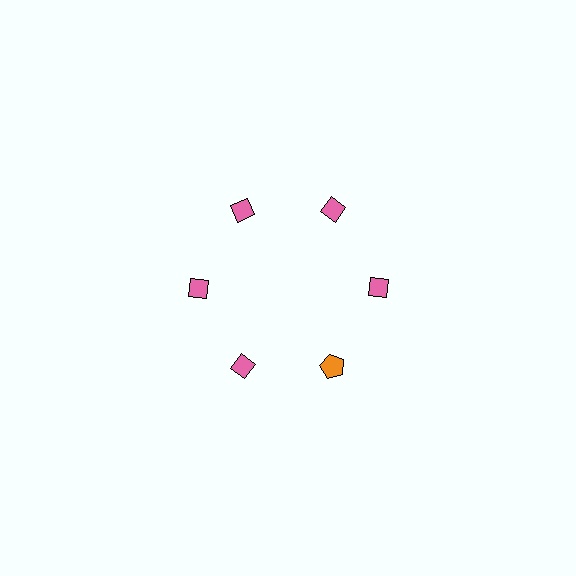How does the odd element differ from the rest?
It differs in both color (orange instead of pink) and shape (pentagon instead of diamond).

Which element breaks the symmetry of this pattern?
The orange pentagon at roughly the 5 o'clock position breaks the symmetry. All other shapes are pink diamonds.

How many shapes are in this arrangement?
There are 6 shapes arranged in a ring pattern.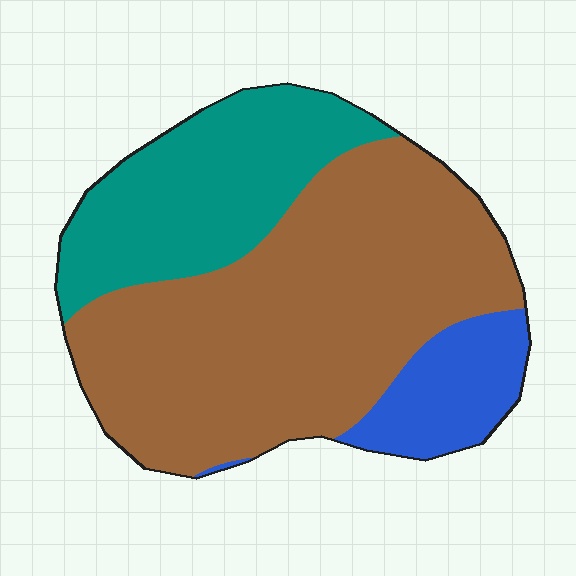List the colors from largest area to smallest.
From largest to smallest: brown, teal, blue.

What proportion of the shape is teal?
Teal covers about 25% of the shape.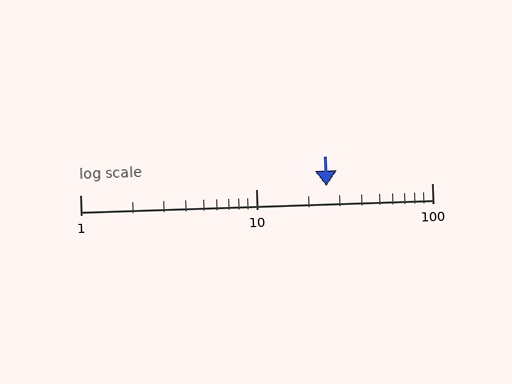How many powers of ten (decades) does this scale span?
The scale spans 2 decades, from 1 to 100.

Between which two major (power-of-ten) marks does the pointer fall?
The pointer is between 10 and 100.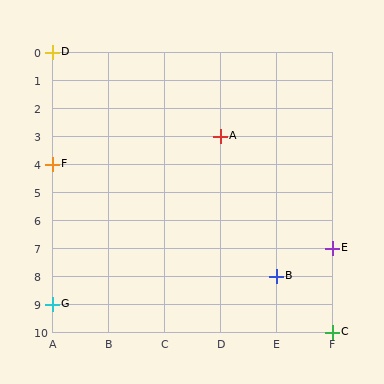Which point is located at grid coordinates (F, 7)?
Point E is at (F, 7).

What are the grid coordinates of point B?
Point B is at grid coordinates (E, 8).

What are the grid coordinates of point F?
Point F is at grid coordinates (A, 4).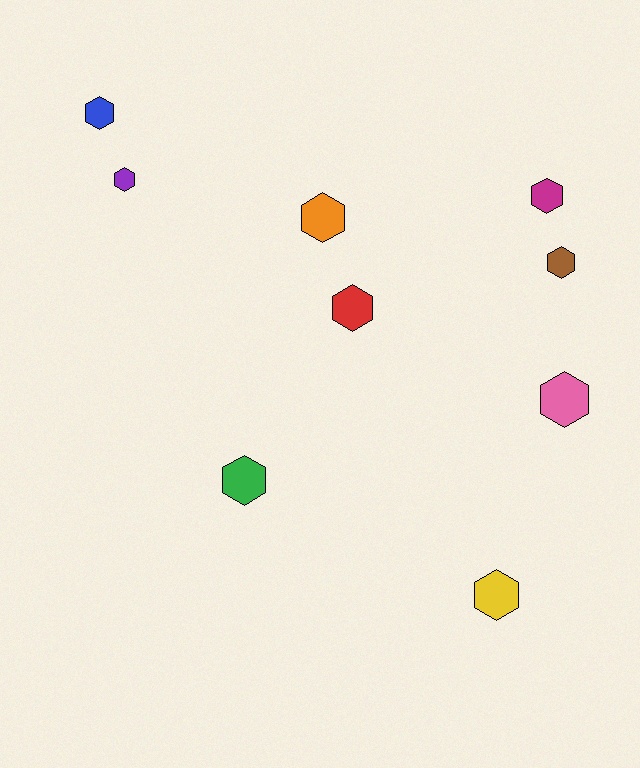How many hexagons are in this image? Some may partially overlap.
There are 9 hexagons.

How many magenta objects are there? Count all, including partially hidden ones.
There is 1 magenta object.